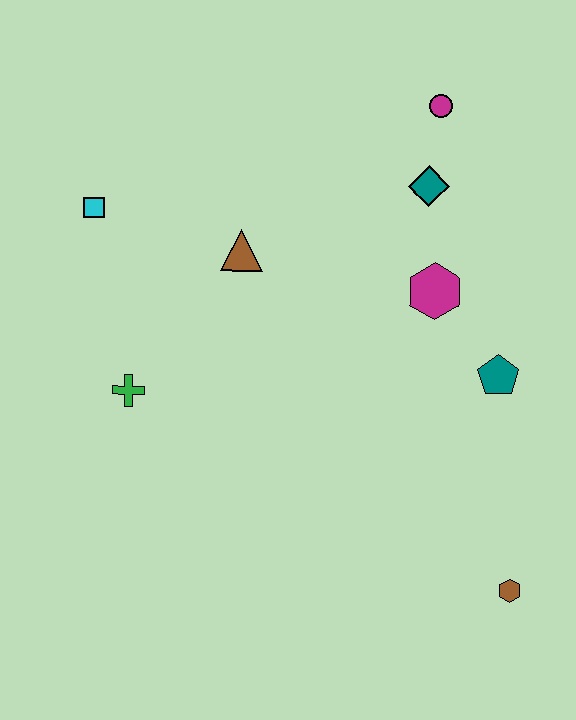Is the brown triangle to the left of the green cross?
No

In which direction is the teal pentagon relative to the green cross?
The teal pentagon is to the right of the green cross.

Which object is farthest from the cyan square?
The brown hexagon is farthest from the cyan square.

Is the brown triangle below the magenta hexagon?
No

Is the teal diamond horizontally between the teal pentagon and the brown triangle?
Yes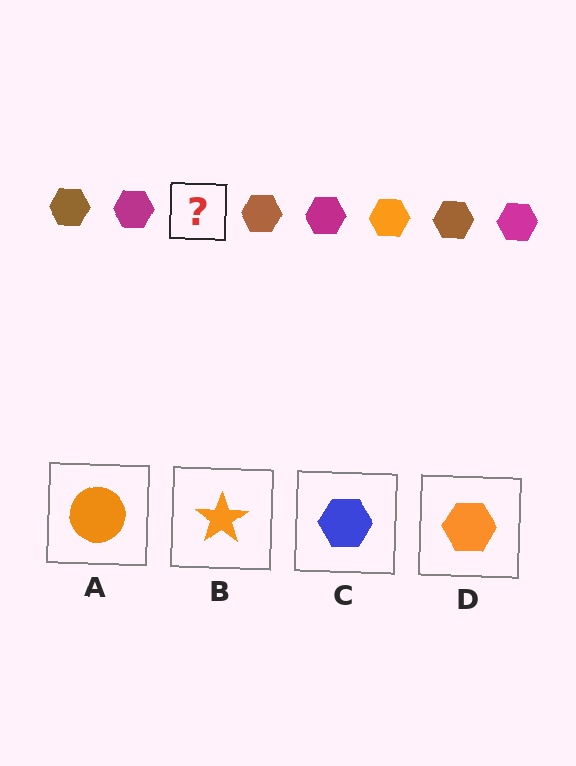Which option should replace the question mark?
Option D.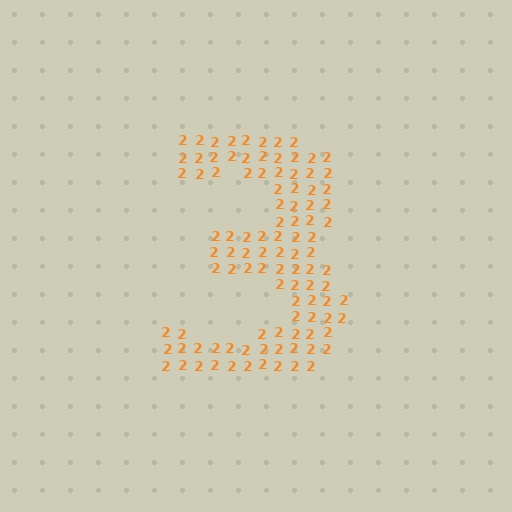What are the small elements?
The small elements are digit 2's.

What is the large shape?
The large shape is the digit 3.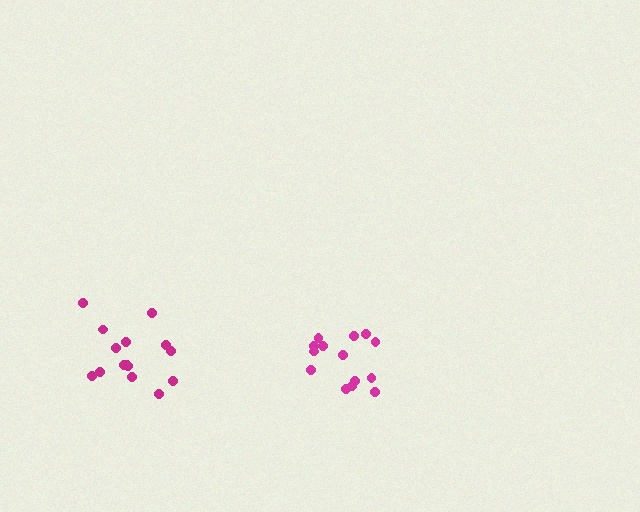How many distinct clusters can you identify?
There are 2 distinct clusters.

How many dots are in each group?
Group 1: 15 dots, Group 2: 14 dots (29 total).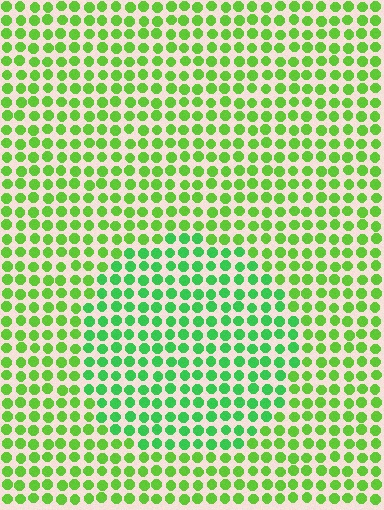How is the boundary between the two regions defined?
The boundary is defined purely by a slight shift in hue (about 28 degrees). Spacing, size, and orientation are identical on both sides.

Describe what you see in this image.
The image is filled with small lime elements in a uniform arrangement. A circle-shaped region is visible where the elements are tinted to a slightly different hue, forming a subtle color boundary.